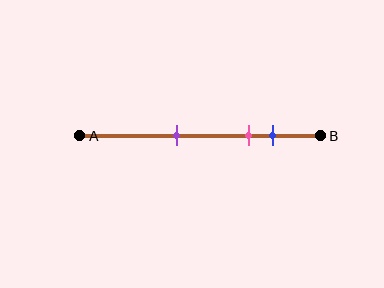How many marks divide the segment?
There are 3 marks dividing the segment.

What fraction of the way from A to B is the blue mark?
The blue mark is approximately 80% (0.8) of the way from A to B.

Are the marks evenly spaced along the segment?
No, the marks are not evenly spaced.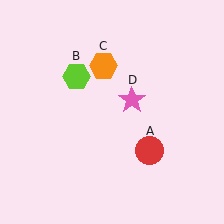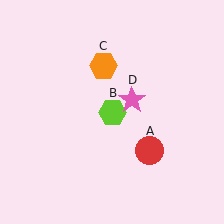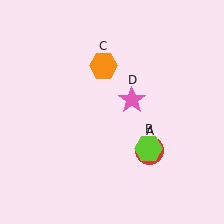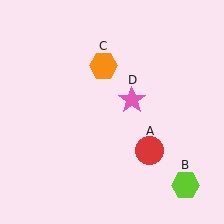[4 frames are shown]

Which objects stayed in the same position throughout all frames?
Red circle (object A) and orange hexagon (object C) and pink star (object D) remained stationary.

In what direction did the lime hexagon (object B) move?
The lime hexagon (object B) moved down and to the right.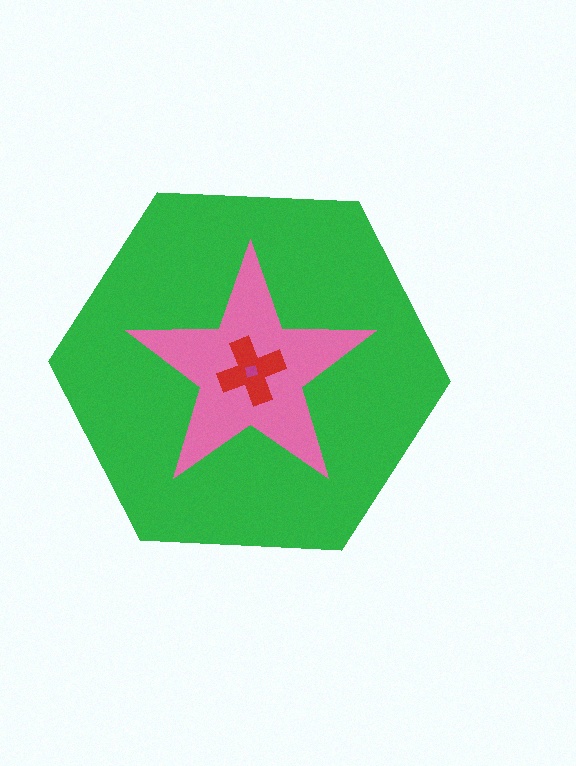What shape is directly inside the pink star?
The red cross.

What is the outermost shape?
The green hexagon.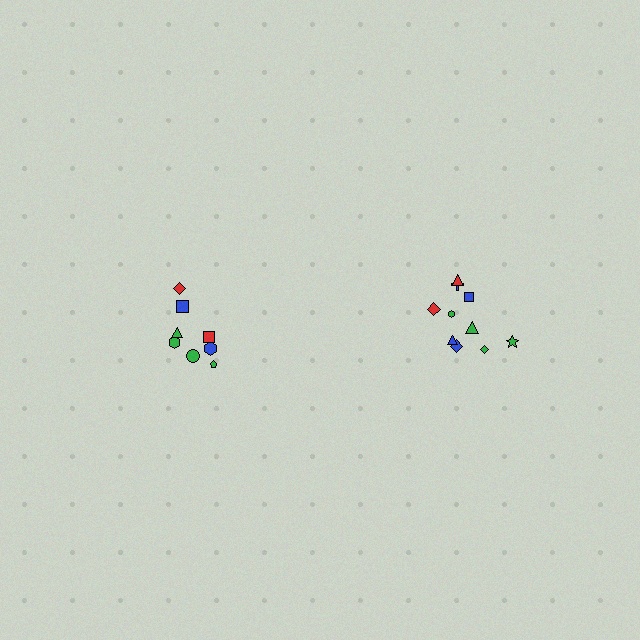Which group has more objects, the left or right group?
The right group.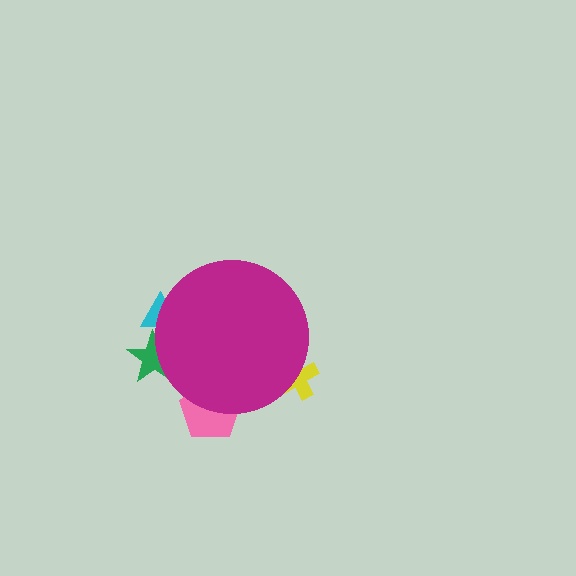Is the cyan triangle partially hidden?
Yes, the cyan triangle is partially hidden behind the magenta circle.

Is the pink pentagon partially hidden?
Yes, the pink pentagon is partially hidden behind the magenta circle.